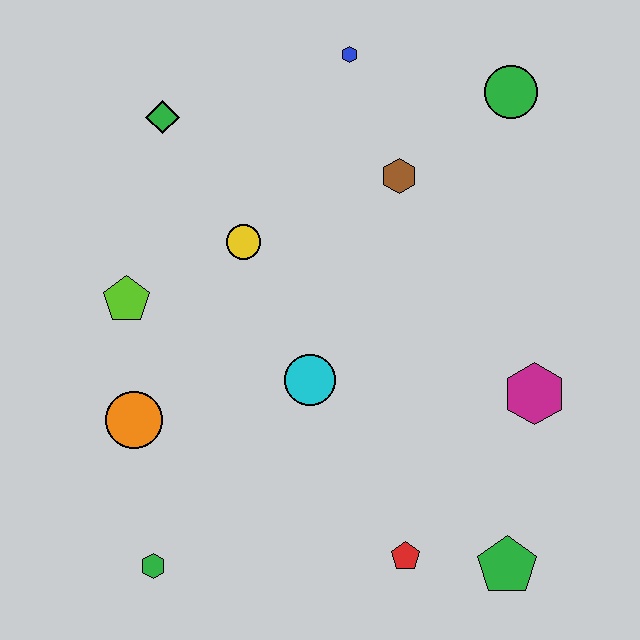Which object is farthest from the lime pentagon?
The green pentagon is farthest from the lime pentagon.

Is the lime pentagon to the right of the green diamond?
No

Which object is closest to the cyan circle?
The yellow circle is closest to the cyan circle.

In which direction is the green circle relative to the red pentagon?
The green circle is above the red pentagon.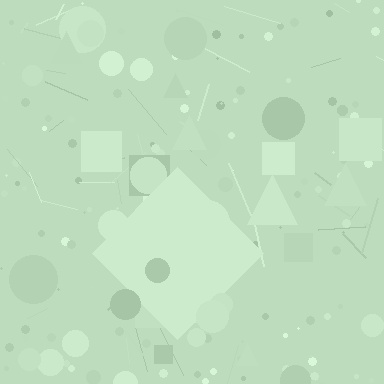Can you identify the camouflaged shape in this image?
The camouflaged shape is a diamond.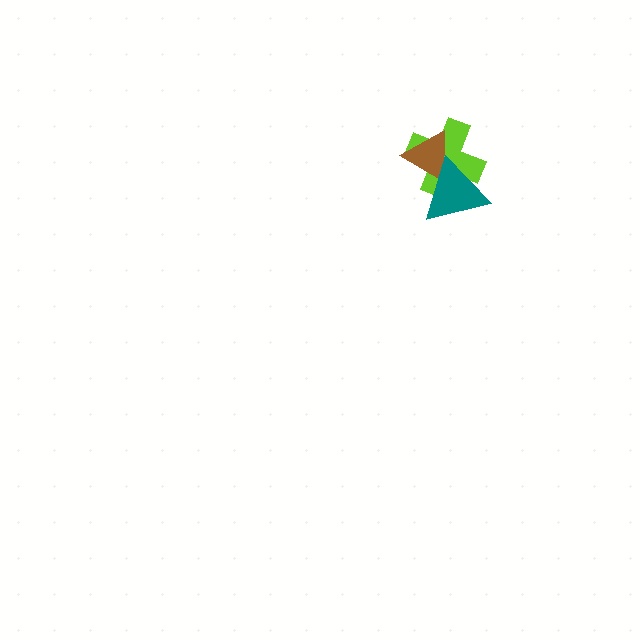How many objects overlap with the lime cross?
2 objects overlap with the lime cross.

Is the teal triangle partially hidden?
No, no other shape covers it.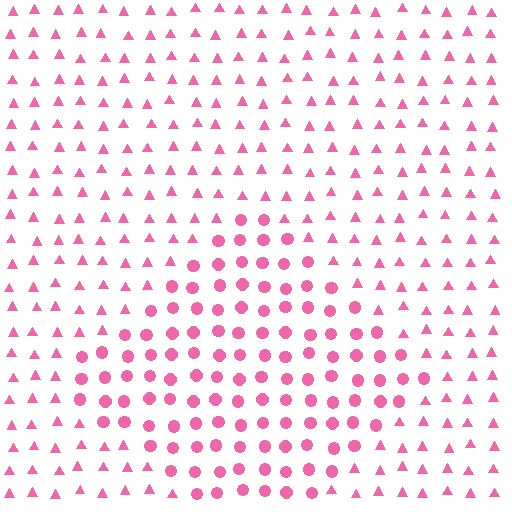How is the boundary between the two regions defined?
The boundary is defined by a change in element shape: circles inside vs. triangles outside. All elements share the same color and spacing.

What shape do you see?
I see a diamond.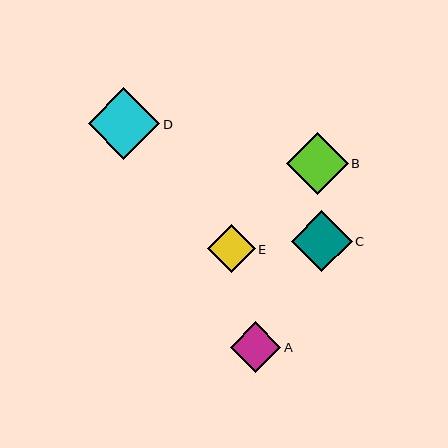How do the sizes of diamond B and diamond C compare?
Diamond B and diamond C are approximately the same size.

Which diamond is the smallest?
Diamond E is the smallest with a size of approximately 48 pixels.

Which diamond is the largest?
Diamond D is the largest with a size of approximately 71 pixels.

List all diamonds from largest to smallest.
From largest to smallest: D, B, C, A, E.